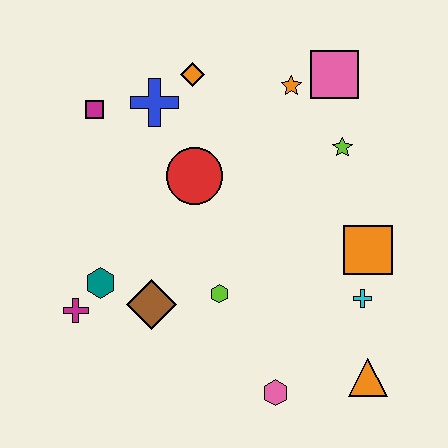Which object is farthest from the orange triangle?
The magenta square is farthest from the orange triangle.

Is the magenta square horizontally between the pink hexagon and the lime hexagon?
No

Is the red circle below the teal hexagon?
No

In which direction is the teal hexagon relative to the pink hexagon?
The teal hexagon is to the left of the pink hexagon.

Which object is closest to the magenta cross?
The teal hexagon is closest to the magenta cross.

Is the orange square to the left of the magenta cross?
No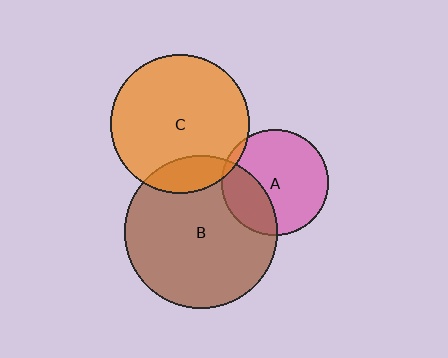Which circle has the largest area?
Circle B (brown).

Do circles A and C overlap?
Yes.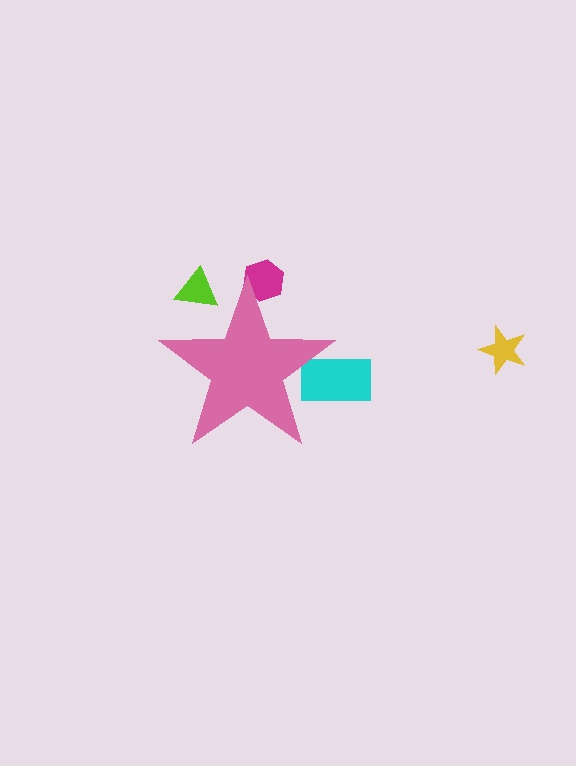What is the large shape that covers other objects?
A pink star.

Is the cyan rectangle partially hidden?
Yes, the cyan rectangle is partially hidden behind the pink star.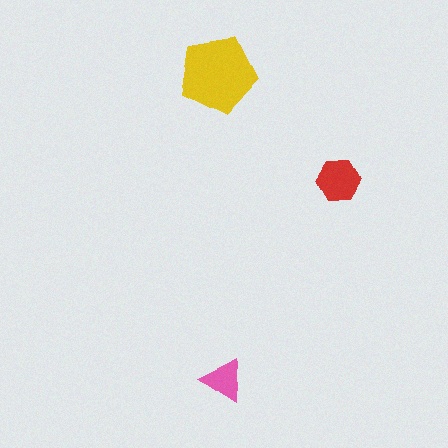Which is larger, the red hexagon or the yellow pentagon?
The yellow pentagon.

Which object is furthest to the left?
The pink triangle is leftmost.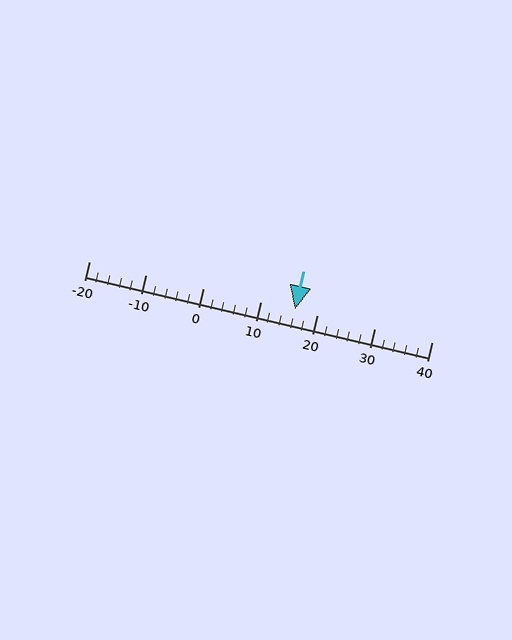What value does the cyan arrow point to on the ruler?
The cyan arrow points to approximately 16.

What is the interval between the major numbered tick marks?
The major tick marks are spaced 10 units apart.